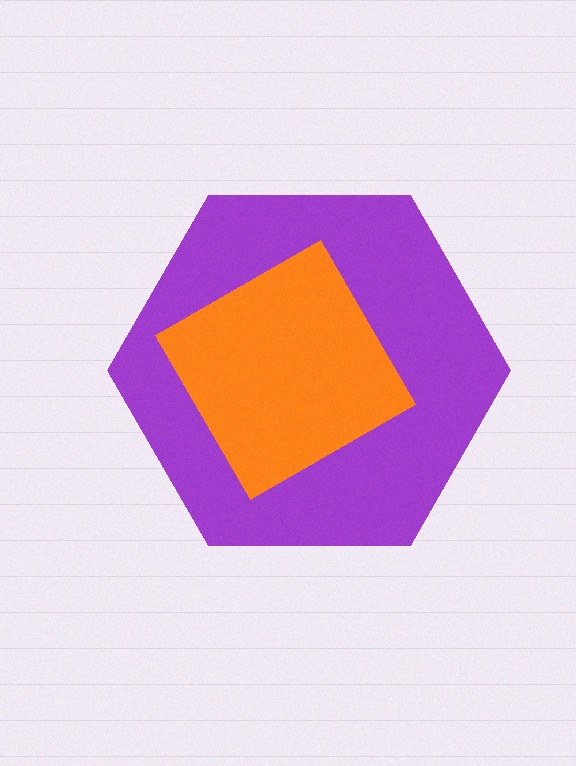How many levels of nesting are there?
2.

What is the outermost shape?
The purple hexagon.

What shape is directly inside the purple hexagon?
The orange diamond.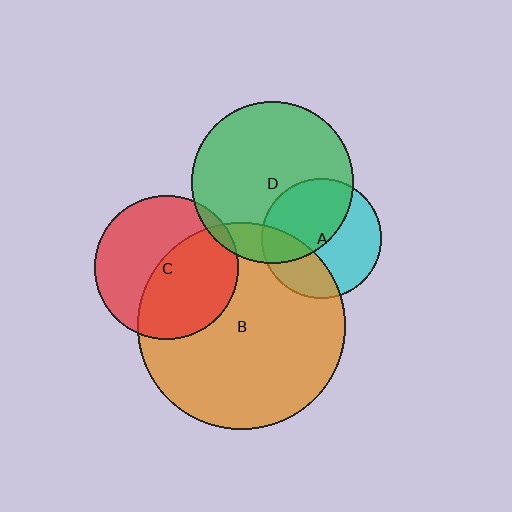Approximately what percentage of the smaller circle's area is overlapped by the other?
Approximately 5%.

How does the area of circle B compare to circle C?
Approximately 2.1 times.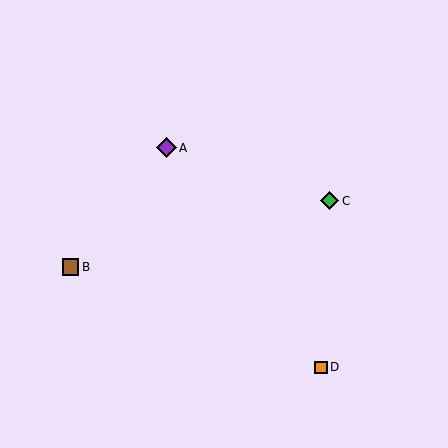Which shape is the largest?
The purple diamond (labeled A) is the largest.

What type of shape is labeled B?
Shape B is a brown square.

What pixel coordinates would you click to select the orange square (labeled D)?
Click at (321, 367) to select the orange square D.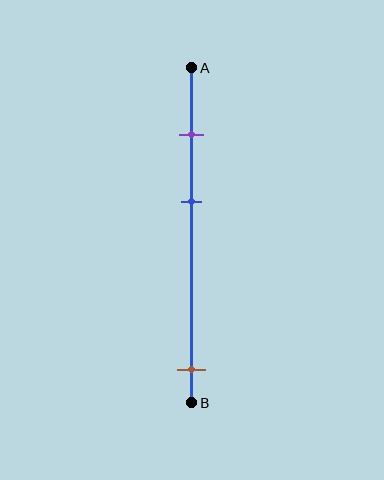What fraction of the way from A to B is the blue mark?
The blue mark is approximately 40% (0.4) of the way from A to B.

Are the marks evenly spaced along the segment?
No, the marks are not evenly spaced.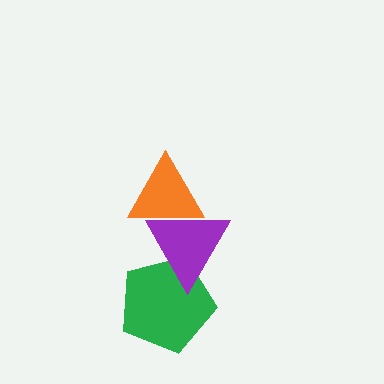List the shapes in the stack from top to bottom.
From top to bottom: the orange triangle, the purple triangle, the green pentagon.